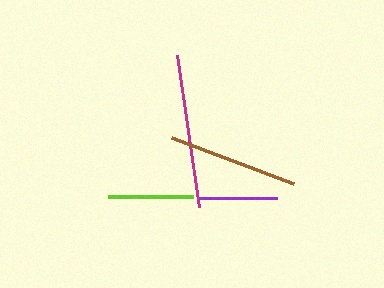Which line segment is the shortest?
The purple line is the shortest at approximately 78 pixels.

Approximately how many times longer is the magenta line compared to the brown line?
The magenta line is approximately 1.2 times the length of the brown line.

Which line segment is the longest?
The magenta line is the longest at approximately 154 pixels.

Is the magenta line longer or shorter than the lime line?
The magenta line is longer than the lime line.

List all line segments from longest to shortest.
From longest to shortest: magenta, brown, lime, purple.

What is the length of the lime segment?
The lime segment is approximately 85 pixels long.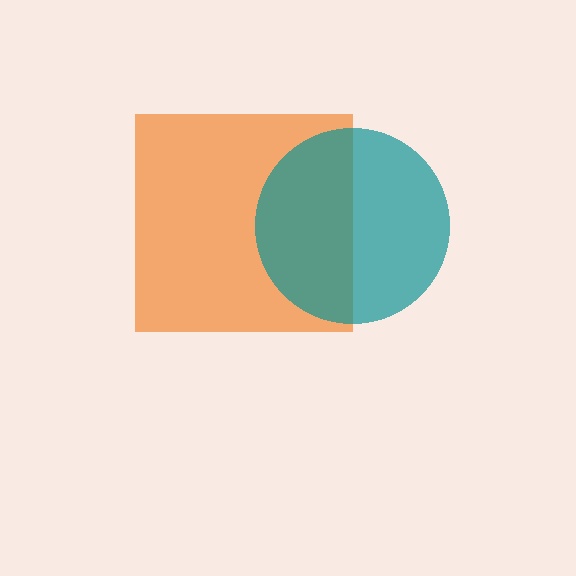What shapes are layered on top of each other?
The layered shapes are: an orange square, a teal circle.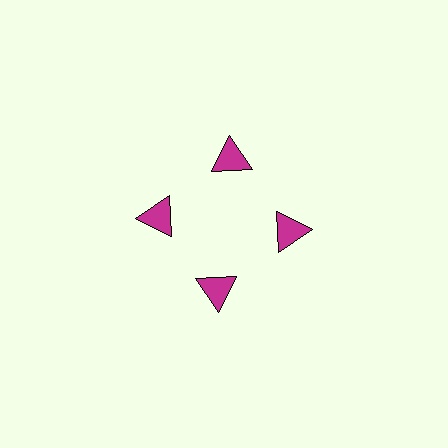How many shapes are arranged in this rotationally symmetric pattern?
There are 4 shapes, arranged in 4 groups of 1.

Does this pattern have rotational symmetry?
Yes, this pattern has 4-fold rotational symmetry. It looks the same after rotating 90 degrees around the center.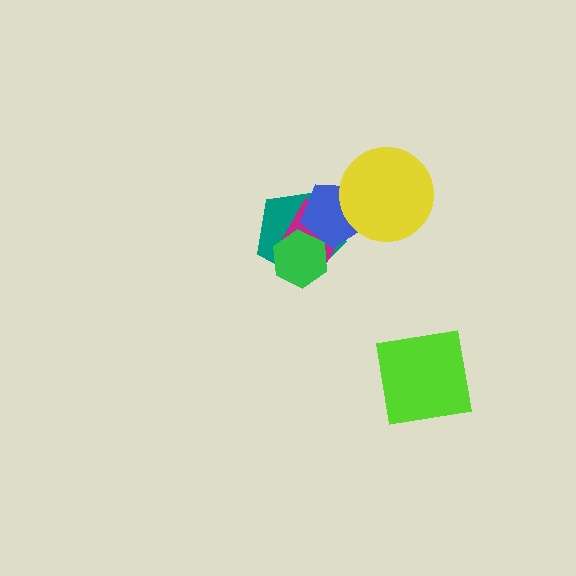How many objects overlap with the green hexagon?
3 objects overlap with the green hexagon.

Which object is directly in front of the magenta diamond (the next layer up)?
The blue pentagon is directly in front of the magenta diamond.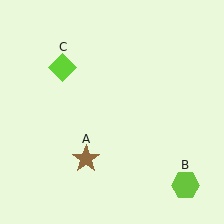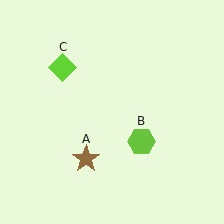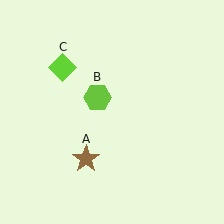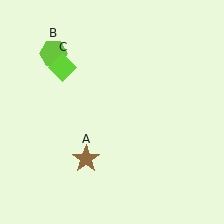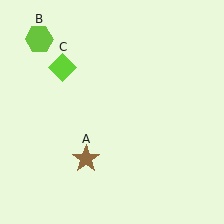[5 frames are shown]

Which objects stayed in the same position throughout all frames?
Brown star (object A) and lime diamond (object C) remained stationary.